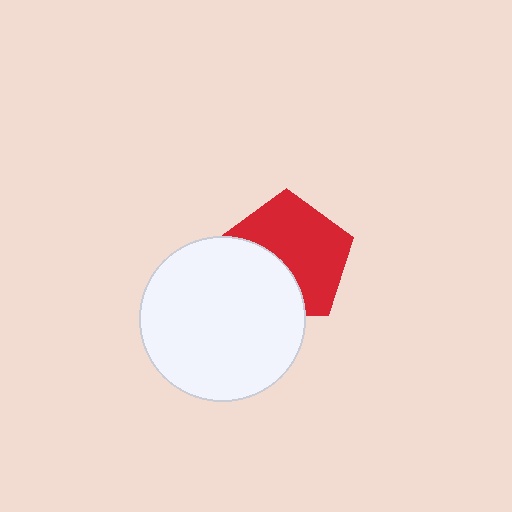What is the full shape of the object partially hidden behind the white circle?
The partially hidden object is a red pentagon.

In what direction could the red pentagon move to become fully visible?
The red pentagon could move toward the upper-right. That would shift it out from behind the white circle entirely.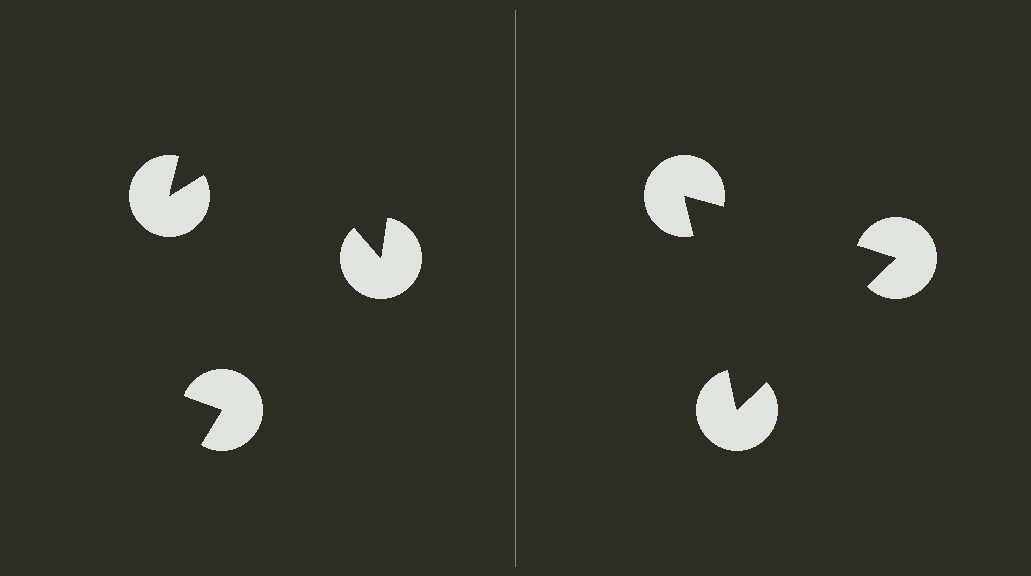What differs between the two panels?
The pac-man discs are positioned identically on both sides; only the wedge orientations differ. On the right they align to a triangle; on the left they are misaligned.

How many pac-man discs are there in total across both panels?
6 — 3 on each side.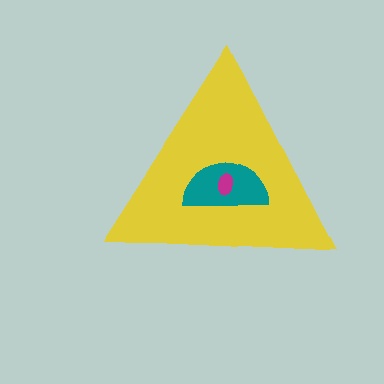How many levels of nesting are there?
3.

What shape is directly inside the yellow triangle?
The teal semicircle.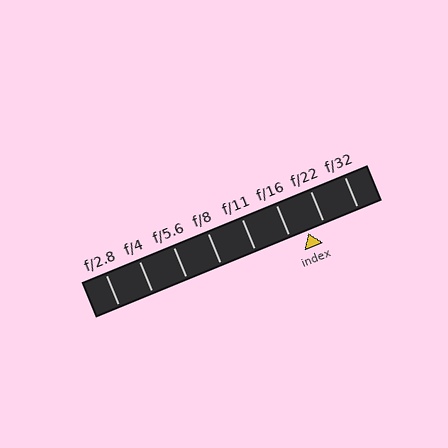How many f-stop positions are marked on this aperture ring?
There are 8 f-stop positions marked.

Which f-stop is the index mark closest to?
The index mark is closest to f/22.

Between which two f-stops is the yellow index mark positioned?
The index mark is between f/16 and f/22.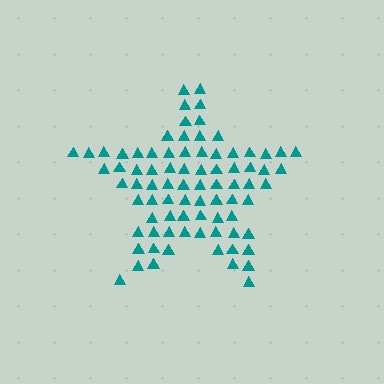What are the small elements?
The small elements are triangles.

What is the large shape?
The large shape is a star.